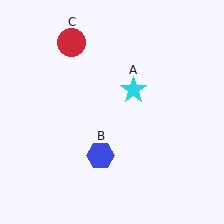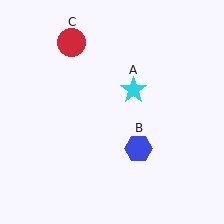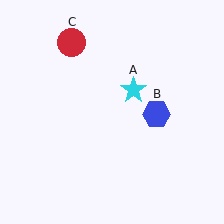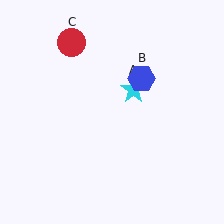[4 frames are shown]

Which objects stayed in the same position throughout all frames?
Cyan star (object A) and red circle (object C) remained stationary.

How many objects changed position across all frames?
1 object changed position: blue hexagon (object B).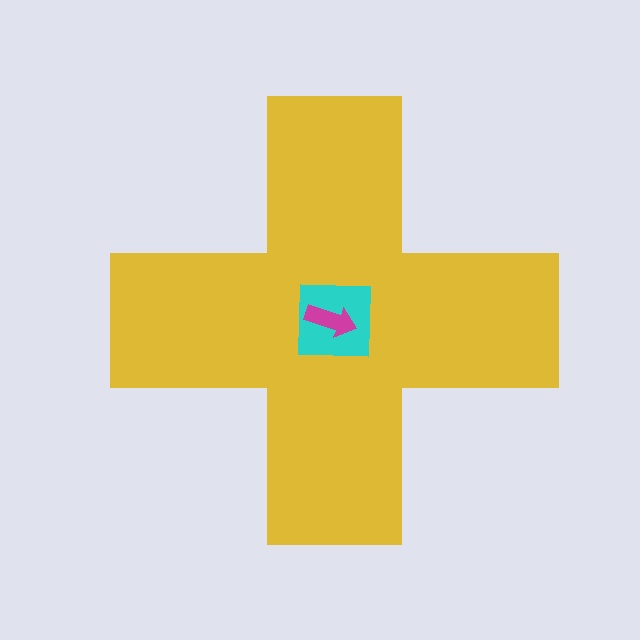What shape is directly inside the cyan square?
The magenta arrow.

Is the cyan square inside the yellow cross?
Yes.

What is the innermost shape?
The magenta arrow.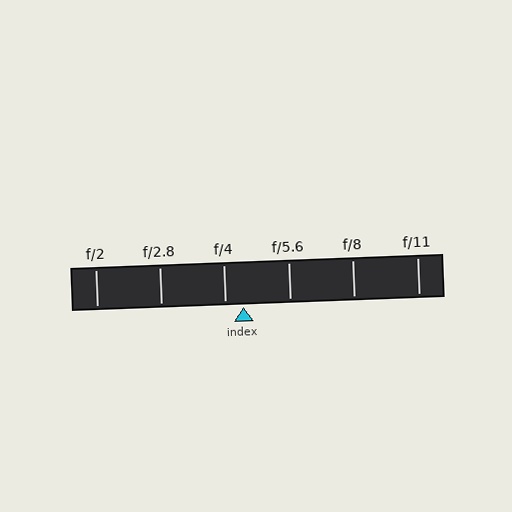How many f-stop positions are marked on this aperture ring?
There are 6 f-stop positions marked.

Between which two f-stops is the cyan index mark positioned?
The index mark is between f/4 and f/5.6.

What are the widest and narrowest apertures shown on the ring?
The widest aperture shown is f/2 and the narrowest is f/11.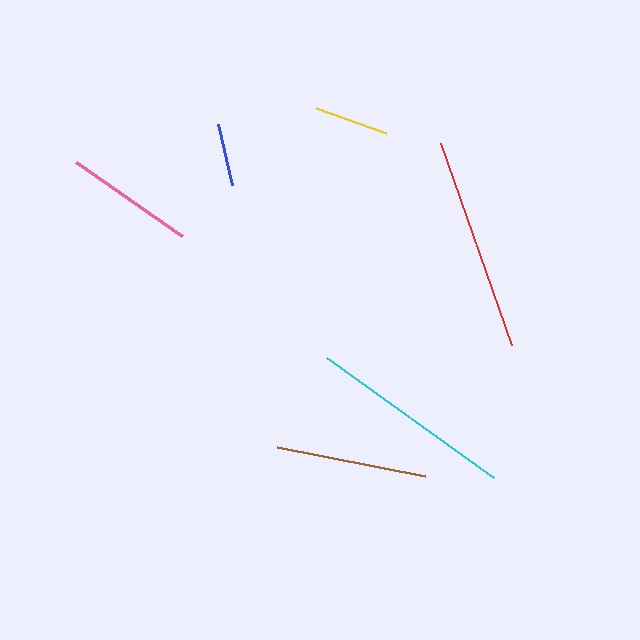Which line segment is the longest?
The red line is the longest at approximately 214 pixels.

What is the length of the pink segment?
The pink segment is approximately 129 pixels long.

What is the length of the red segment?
The red segment is approximately 214 pixels long.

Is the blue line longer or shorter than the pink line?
The pink line is longer than the blue line.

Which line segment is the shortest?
The blue line is the shortest at approximately 63 pixels.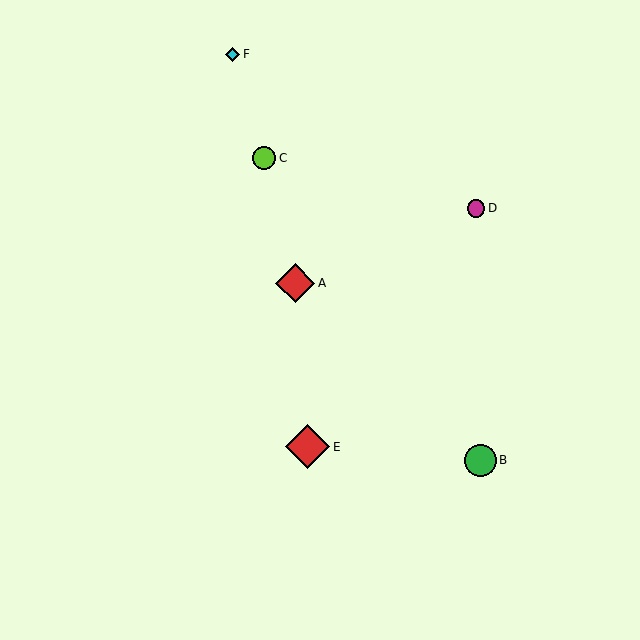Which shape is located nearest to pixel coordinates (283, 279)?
The red diamond (labeled A) at (295, 283) is nearest to that location.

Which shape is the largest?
The red diamond (labeled E) is the largest.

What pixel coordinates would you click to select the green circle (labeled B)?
Click at (481, 460) to select the green circle B.